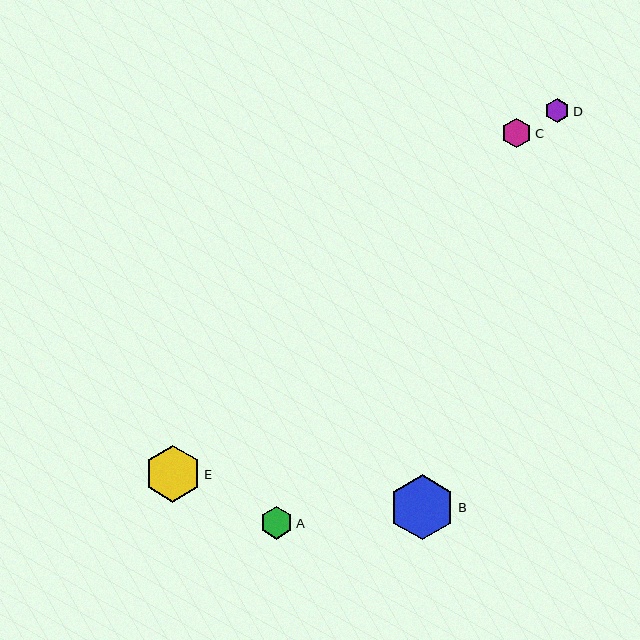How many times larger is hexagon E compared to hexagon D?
Hexagon E is approximately 2.3 times the size of hexagon D.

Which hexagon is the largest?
Hexagon B is the largest with a size of approximately 65 pixels.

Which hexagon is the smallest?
Hexagon D is the smallest with a size of approximately 24 pixels.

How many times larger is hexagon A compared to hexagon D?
Hexagon A is approximately 1.3 times the size of hexagon D.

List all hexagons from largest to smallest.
From largest to smallest: B, E, A, C, D.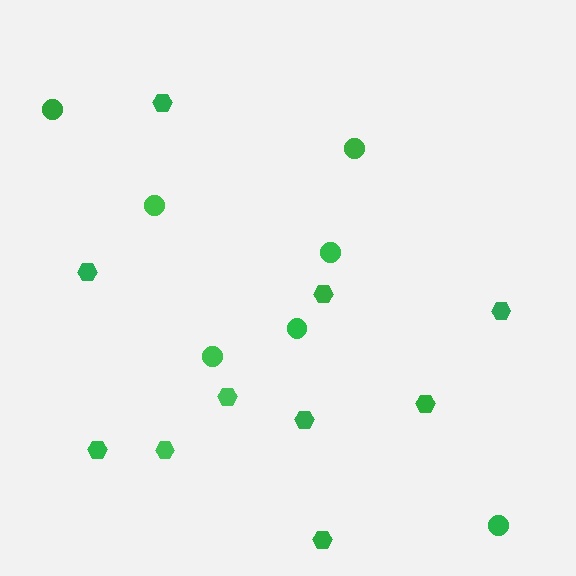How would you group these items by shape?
There are 2 groups: one group of circles (7) and one group of hexagons (10).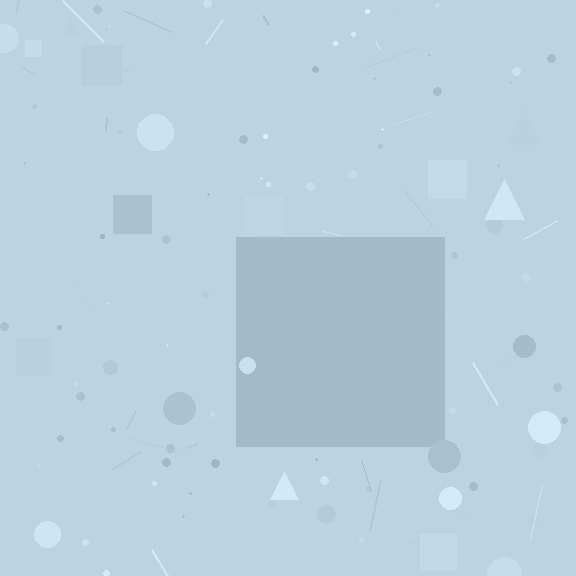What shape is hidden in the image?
A square is hidden in the image.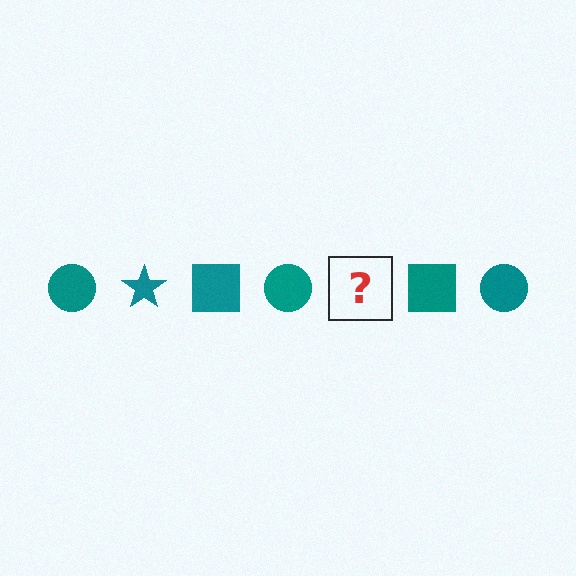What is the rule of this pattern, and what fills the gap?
The rule is that the pattern cycles through circle, star, square shapes in teal. The gap should be filled with a teal star.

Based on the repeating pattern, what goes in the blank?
The blank should be a teal star.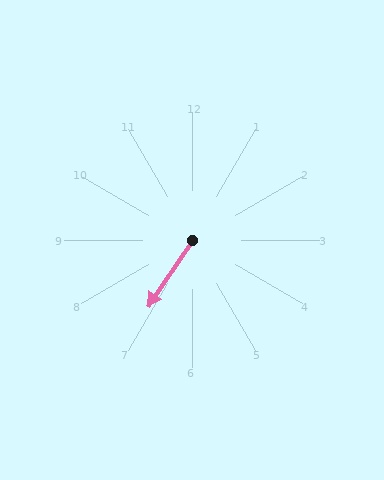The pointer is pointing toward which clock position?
Roughly 7 o'clock.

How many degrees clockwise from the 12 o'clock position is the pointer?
Approximately 214 degrees.